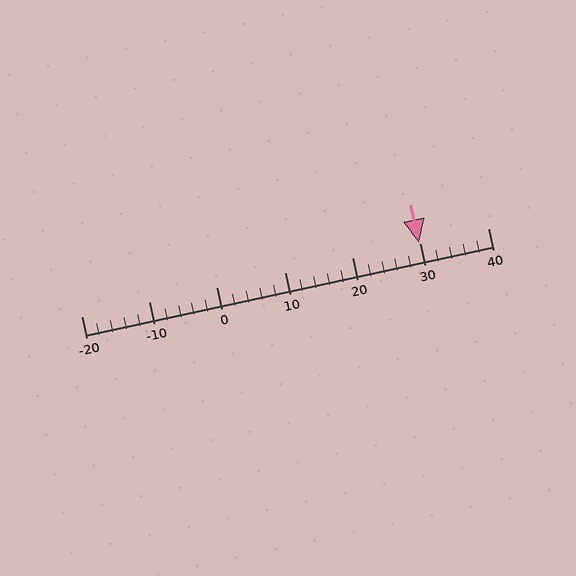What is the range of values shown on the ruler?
The ruler shows values from -20 to 40.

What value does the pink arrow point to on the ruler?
The pink arrow points to approximately 30.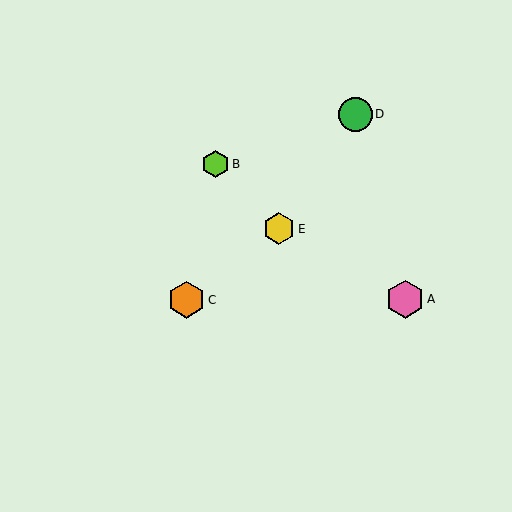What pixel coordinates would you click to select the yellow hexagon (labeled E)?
Click at (279, 229) to select the yellow hexagon E.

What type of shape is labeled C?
Shape C is an orange hexagon.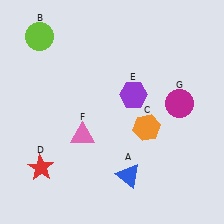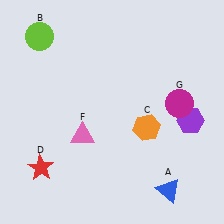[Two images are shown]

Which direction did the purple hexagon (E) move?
The purple hexagon (E) moved right.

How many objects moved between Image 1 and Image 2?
2 objects moved between the two images.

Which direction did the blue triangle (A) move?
The blue triangle (A) moved right.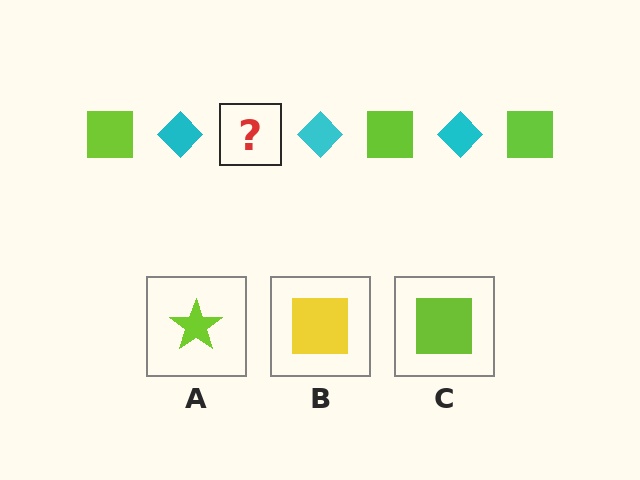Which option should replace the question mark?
Option C.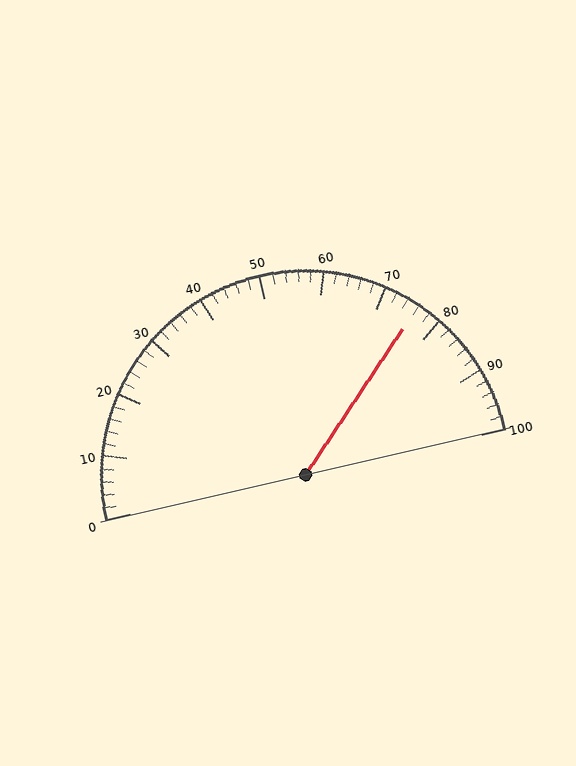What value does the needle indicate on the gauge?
The needle indicates approximately 76.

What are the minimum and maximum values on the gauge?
The gauge ranges from 0 to 100.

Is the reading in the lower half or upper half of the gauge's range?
The reading is in the upper half of the range (0 to 100).